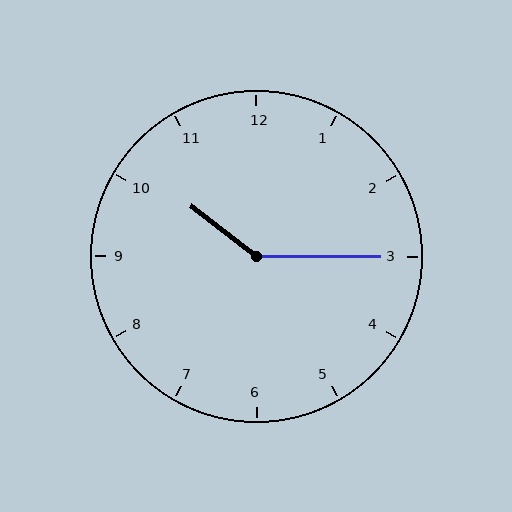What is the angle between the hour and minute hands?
Approximately 142 degrees.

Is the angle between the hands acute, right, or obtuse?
It is obtuse.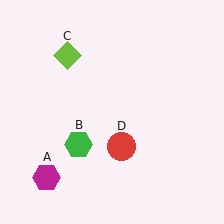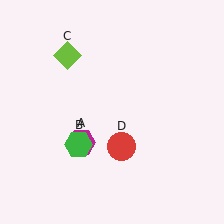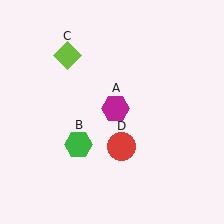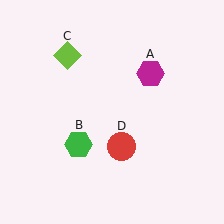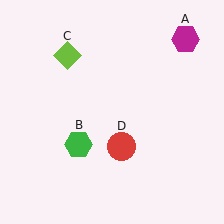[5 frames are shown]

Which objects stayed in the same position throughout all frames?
Green hexagon (object B) and lime diamond (object C) and red circle (object D) remained stationary.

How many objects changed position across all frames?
1 object changed position: magenta hexagon (object A).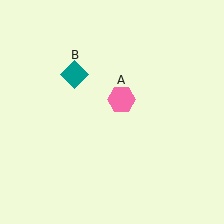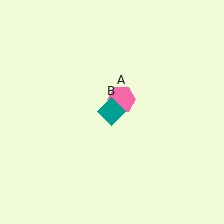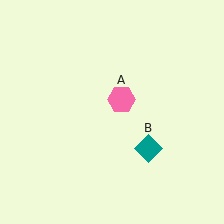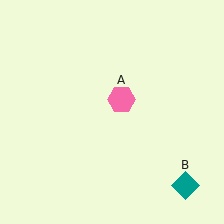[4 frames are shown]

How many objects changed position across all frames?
1 object changed position: teal diamond (object B).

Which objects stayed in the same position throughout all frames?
Pink hexagon (object A) remained stationary.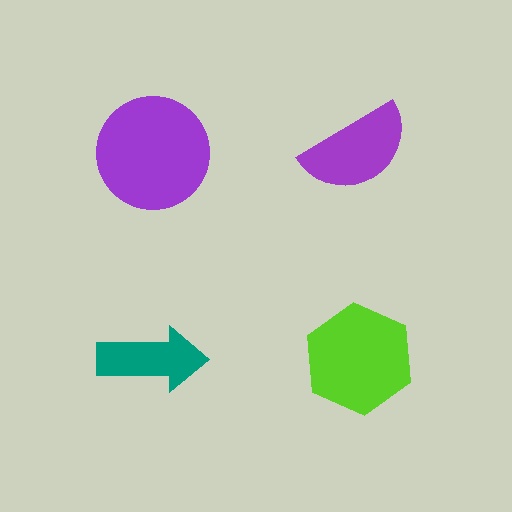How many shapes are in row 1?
2 shapes.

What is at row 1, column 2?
A purple semicircle.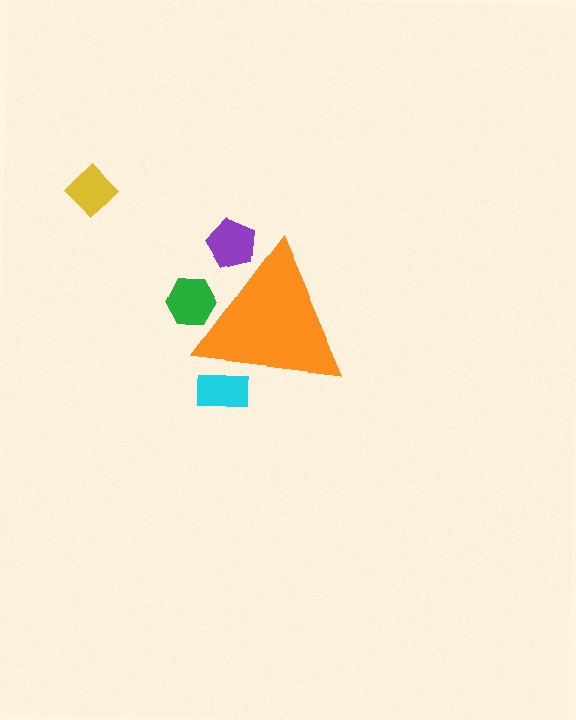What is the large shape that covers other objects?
An orange triangle.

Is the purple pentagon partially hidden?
Yes, the purple pentagon is partially hidden behind the orange triangle.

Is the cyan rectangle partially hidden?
Yes, the cyan rectangle is partially hidden behind the orange triangle.